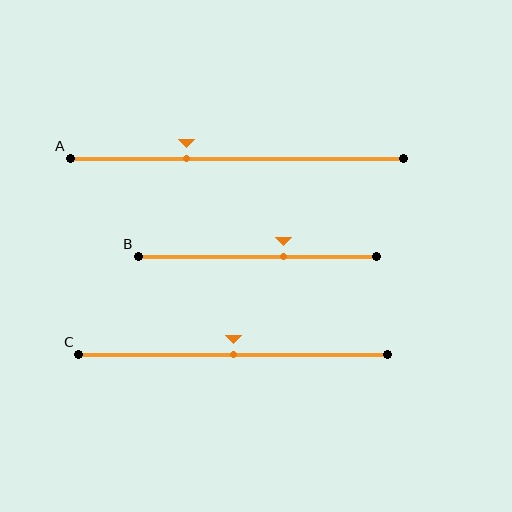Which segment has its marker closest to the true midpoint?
Segment C has its marker closest to the true midpoint.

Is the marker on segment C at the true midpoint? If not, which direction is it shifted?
Yes, the marker on segment C is at the true midpoint.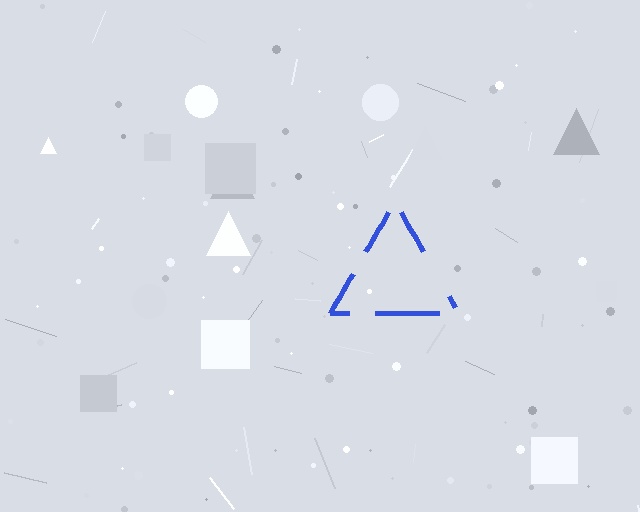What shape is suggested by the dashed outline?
The dashed outline suggests a triangle.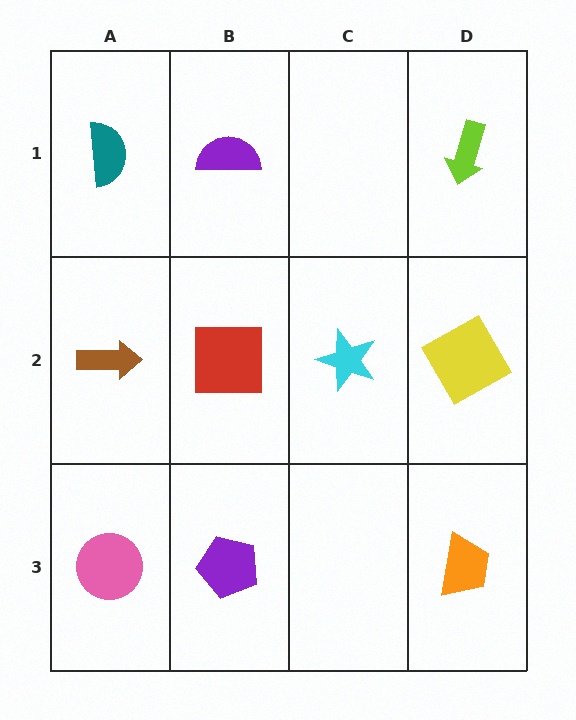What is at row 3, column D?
An orange trapezoid.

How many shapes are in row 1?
3 shapes.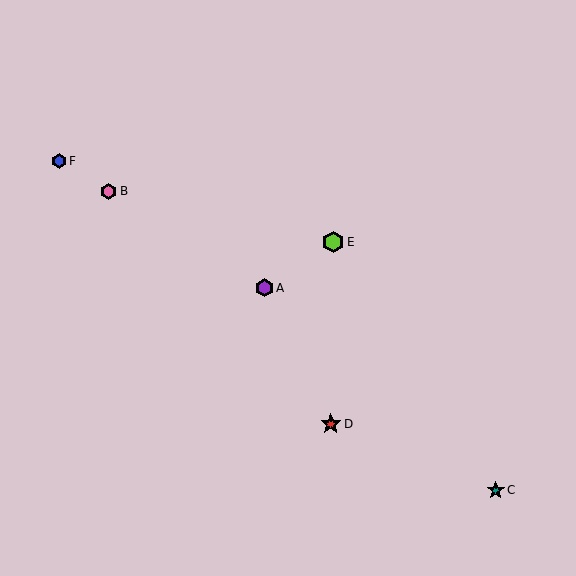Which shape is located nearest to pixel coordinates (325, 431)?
The red star (labeled D) at (331, 424) is nearest to that location.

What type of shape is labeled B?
Shape B is a pink hexagon.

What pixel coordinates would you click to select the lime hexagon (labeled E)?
Click at (333, 242) to select the lime hexagon E.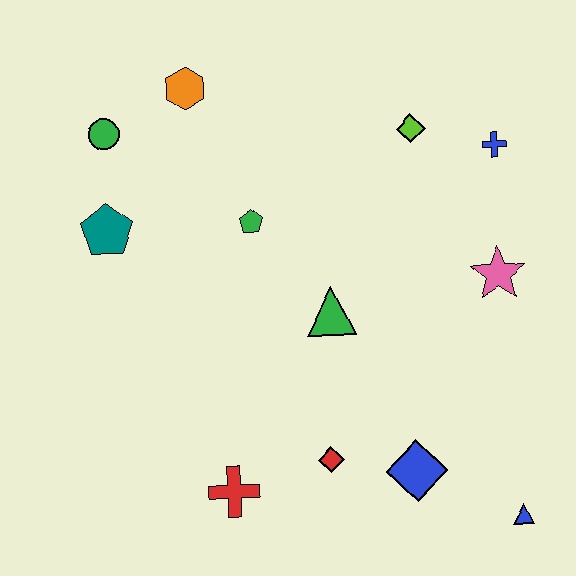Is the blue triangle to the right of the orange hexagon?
Yes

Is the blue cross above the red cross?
Yes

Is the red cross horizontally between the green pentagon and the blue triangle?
No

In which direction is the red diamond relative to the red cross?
The red diamond is to the right of the red cross.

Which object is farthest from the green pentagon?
The blue triangle is farthest from the green pentagon.